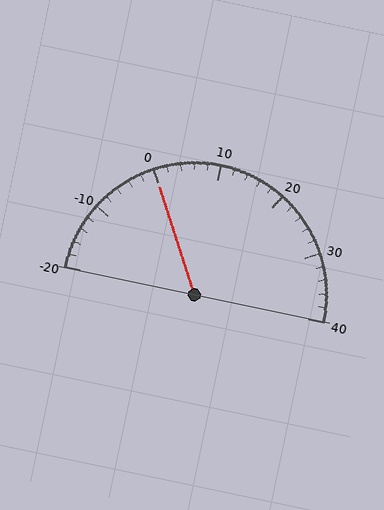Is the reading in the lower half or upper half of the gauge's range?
The reading is in the lower half of the range (-20 to 40).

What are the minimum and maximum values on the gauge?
The gauge ranges from -20 to 40.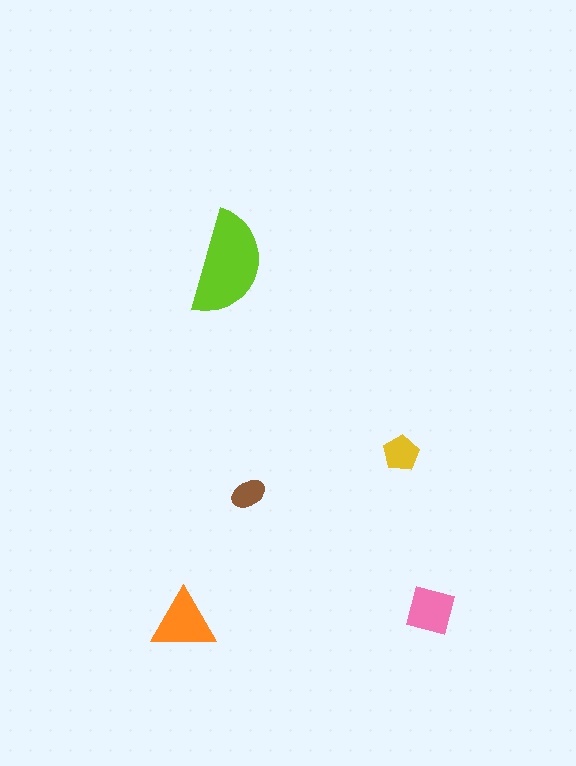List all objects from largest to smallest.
The lime semicircle, the orange triangle, the pink square, the yellow pentagon, the brown ellipse.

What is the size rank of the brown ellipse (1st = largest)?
5th.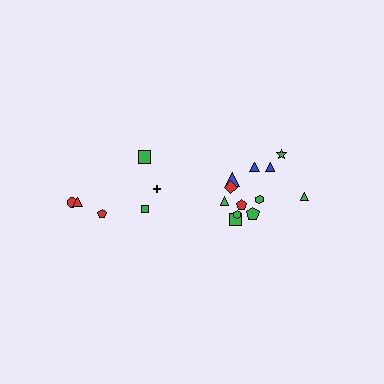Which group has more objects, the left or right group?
The right group.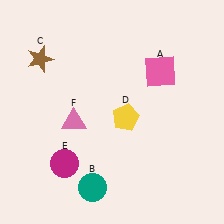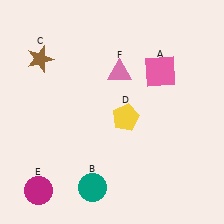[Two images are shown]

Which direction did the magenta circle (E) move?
The magenta circle (E) moved left.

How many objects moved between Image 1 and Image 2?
2 objects moved between the two images.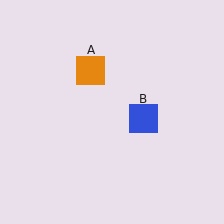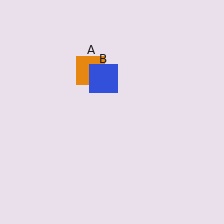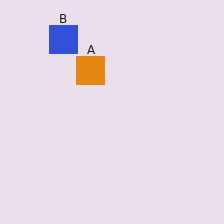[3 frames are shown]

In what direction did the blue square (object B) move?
The blue square (object B) moved up and to the left.